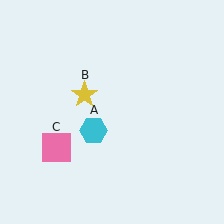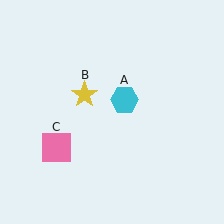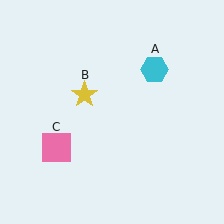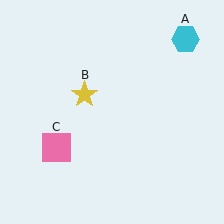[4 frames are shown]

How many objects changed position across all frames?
1 object changed position: cyan hexagon (object A).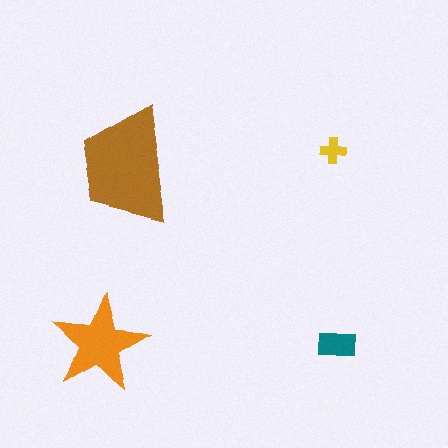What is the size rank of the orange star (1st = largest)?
2nd.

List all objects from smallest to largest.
The yellow cross, the teal rectangle, the orange star, the brown trapezoid.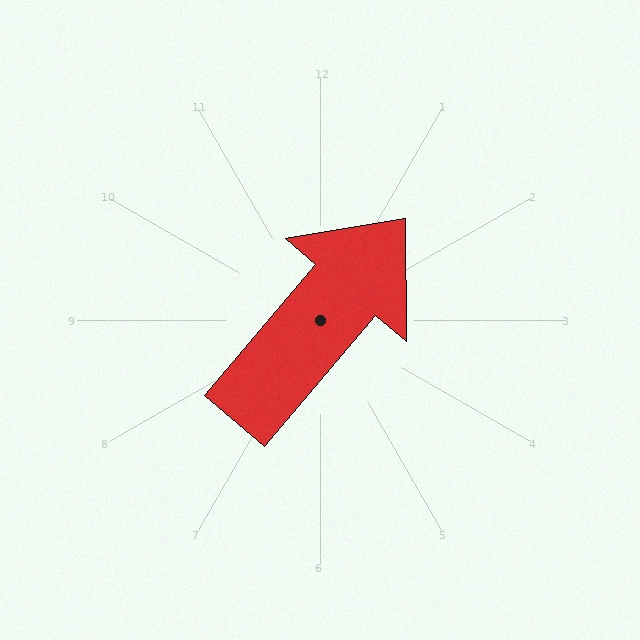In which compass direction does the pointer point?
Northeast.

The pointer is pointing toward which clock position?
Roughly 1 o'clock.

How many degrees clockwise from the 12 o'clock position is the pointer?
Approximately 40 degrees.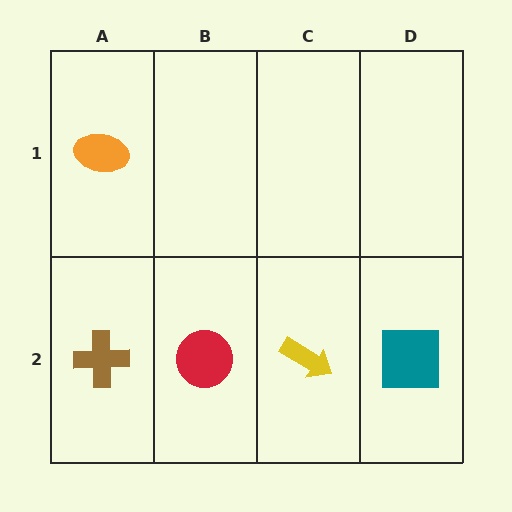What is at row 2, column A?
A brown cross.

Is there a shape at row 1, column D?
No, that cell is empty.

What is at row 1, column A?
An orange ellipse.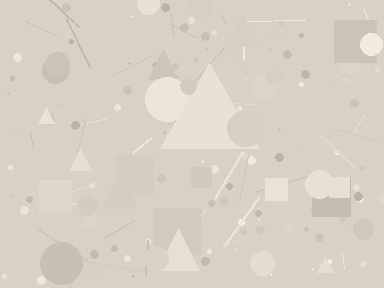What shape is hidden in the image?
A triangle is hidden in the image.